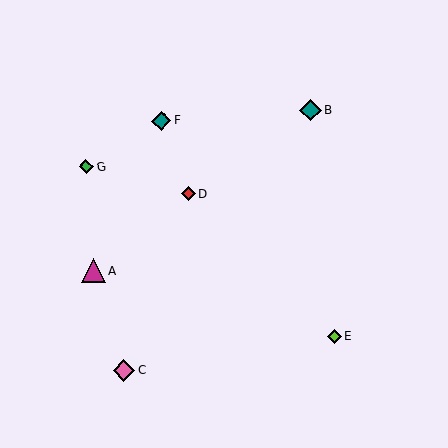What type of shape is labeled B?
Shape B is a teal diamond.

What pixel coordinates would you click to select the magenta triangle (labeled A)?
Click at (94, 271) to select the magenta triangle A.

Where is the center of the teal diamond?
The center of the teal diamond is at (310, 110).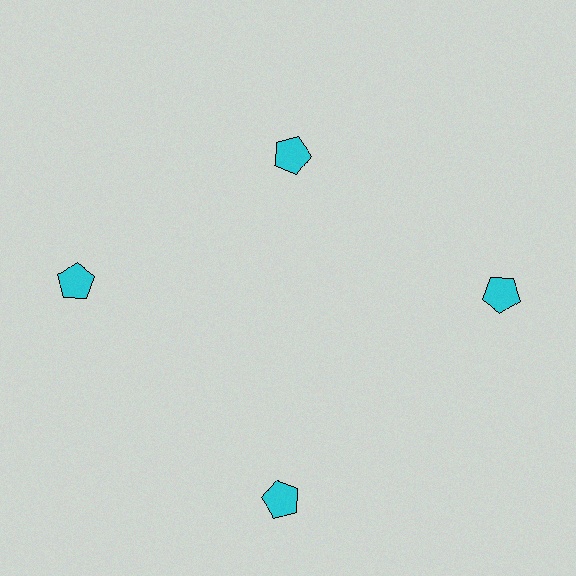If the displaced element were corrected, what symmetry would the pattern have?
It would have 4-fold rotational symmetry — the pattern would map onto itself every 90 degrees.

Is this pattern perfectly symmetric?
No. The 4 cyan pentagons are arranged in a ring, but one element near the 12 o'clock position is pulled inward toward the center, breaking the 4-fold rotational symmetry.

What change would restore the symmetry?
The symmetry would be restored by moving it outward, back onto the ring so that all 4 pentagons sit at equal angles and equal distance from the center.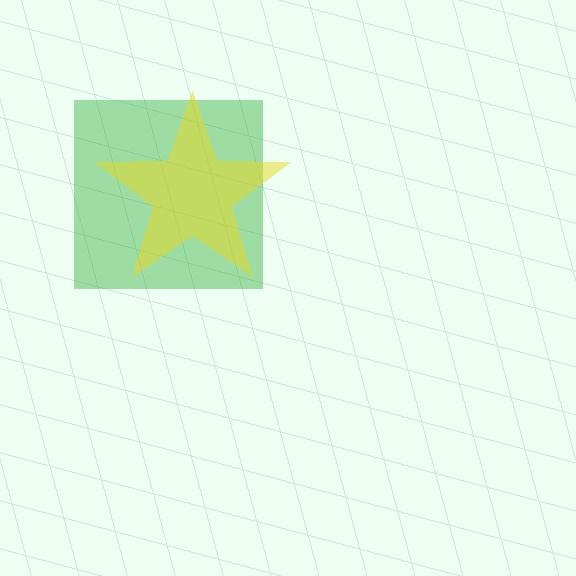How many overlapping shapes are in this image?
There are 2 overlapping shapes in the image.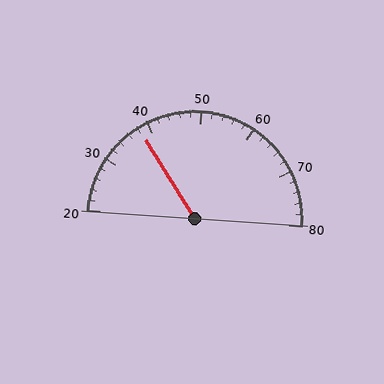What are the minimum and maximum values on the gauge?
The gauge ranges from 20 to 80.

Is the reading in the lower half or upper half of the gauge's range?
The reading is in the lower half of the range (20 to 80).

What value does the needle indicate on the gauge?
The needle indicates approximately 38.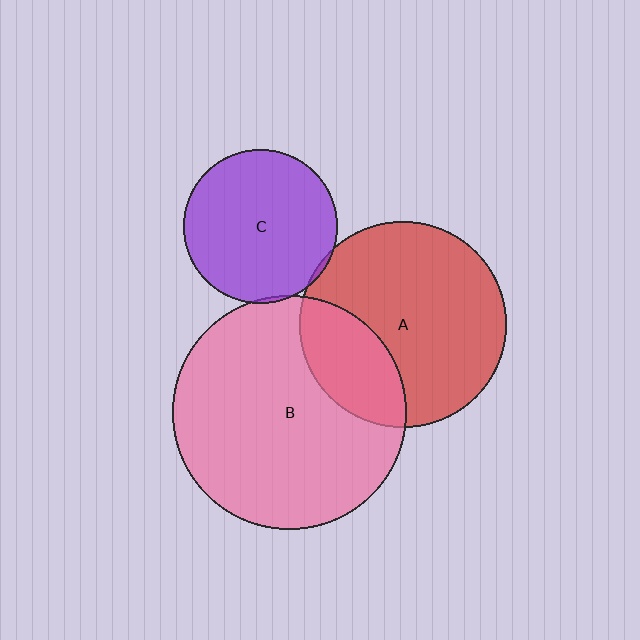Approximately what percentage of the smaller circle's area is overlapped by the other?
Approximately 5%.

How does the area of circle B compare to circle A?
Approximately 1.3 times.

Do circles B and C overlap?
Yes.